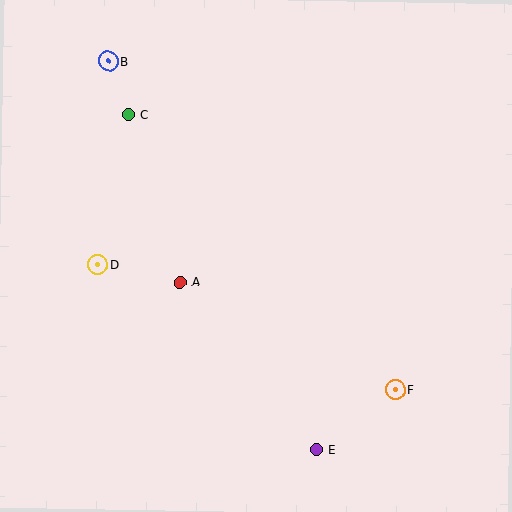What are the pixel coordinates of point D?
Point D is at (97, 265).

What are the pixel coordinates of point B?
Point B is at (108, 61).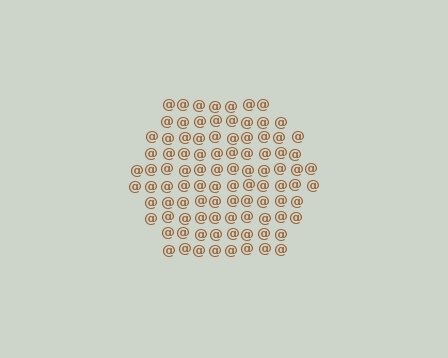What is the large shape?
The large shape is a hexagon.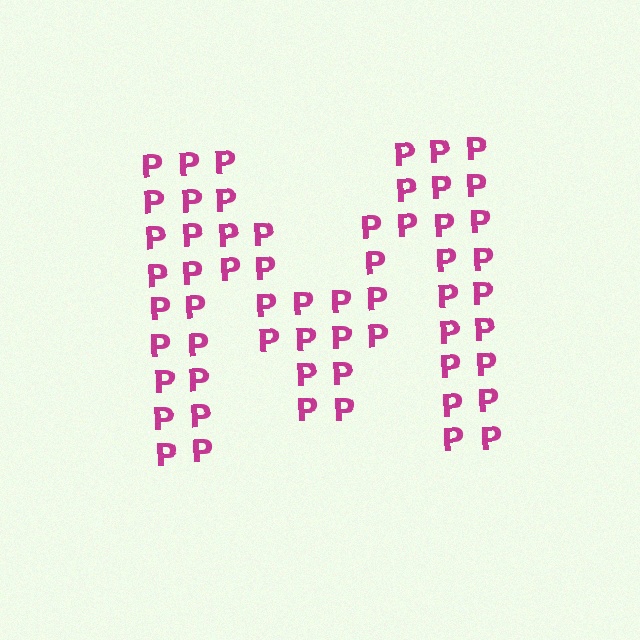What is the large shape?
The large shape is the letter M.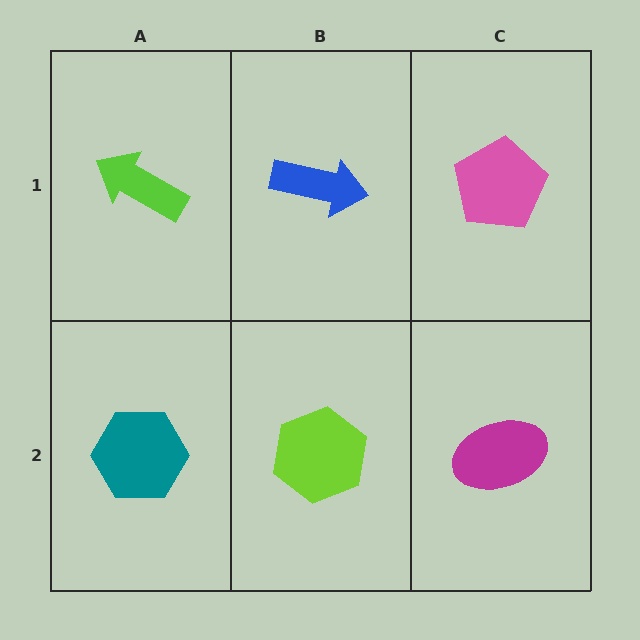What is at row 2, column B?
A lime hexagon.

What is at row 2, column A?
A teal hexagon.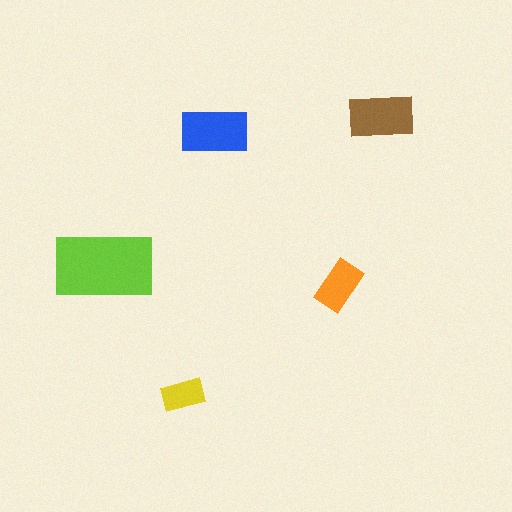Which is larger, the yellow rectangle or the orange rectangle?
The orange one.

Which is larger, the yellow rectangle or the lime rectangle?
The lime one.